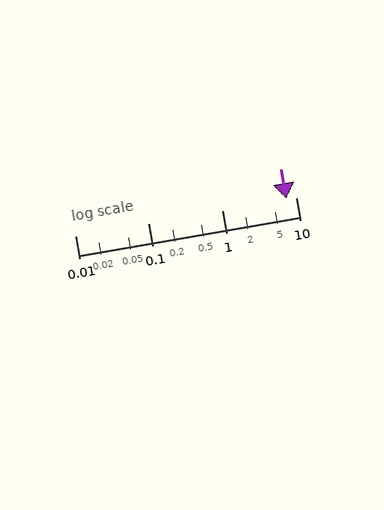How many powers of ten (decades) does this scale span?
The scale spans 3 decades, from 0.01 to 10.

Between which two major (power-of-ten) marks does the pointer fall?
The pointer is between 1 and 10.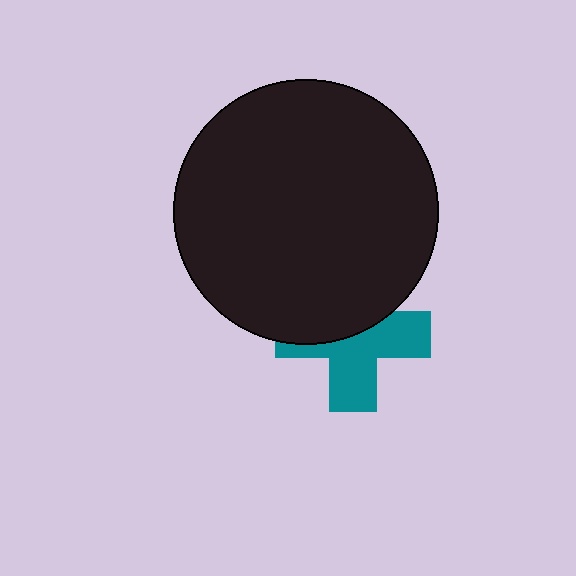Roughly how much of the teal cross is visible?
About half of it is visible (roughly 55%).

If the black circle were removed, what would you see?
You would see the complete teal cross.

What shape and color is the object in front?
The object in front is a black circle.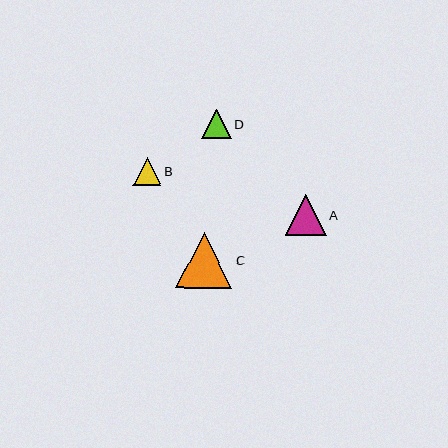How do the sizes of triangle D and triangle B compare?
Triangle D and triangle B are approximately the same size.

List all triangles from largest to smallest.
From largest to smallest: C, A, D, B.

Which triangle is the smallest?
Triangle B is the smallest with a size of approximately 28 pixels.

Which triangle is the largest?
Triangle C is the largest with a size of approximately 56 pixels.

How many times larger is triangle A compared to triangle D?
Triangle A is approximately 1.4 times the size of triangle D.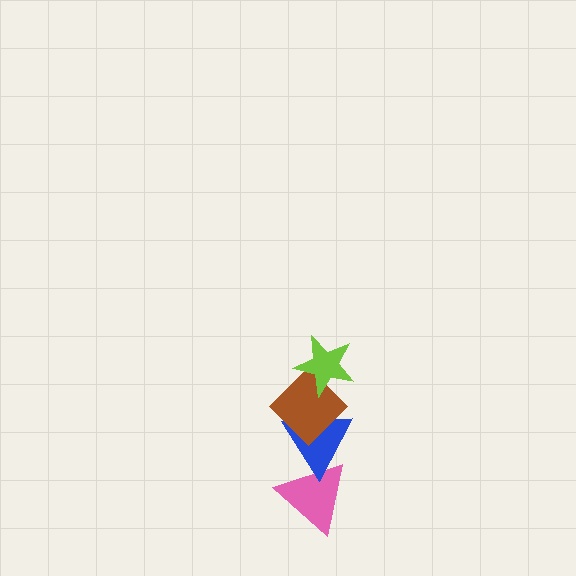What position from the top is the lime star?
The lime star is 1st from the top.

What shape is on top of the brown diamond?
The lime star is on top of the brown diamond.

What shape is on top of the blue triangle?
The brown diamond is on top of the blue triangle.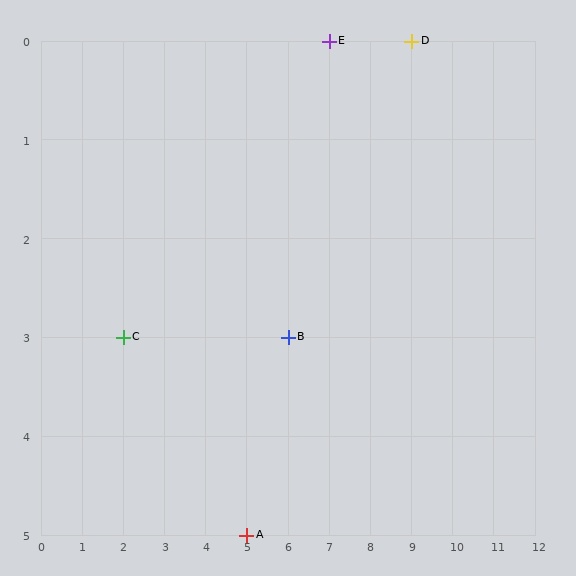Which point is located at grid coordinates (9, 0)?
Point D is at (9, 0).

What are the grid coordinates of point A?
Point A is at grid coordinates (5, 5).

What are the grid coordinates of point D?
Point D is at grid coordinates (9, 0).